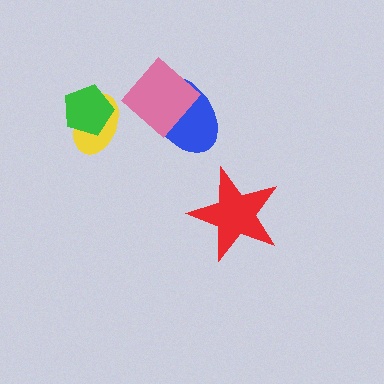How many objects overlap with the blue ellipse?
1 object overlaps with the blue ellipse.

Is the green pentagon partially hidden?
No, no other shape covers it.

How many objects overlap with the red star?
0 objects overlap with the red star.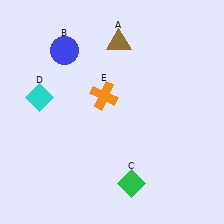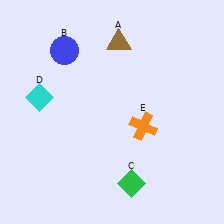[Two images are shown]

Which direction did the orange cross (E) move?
The orange cross (E) moved right.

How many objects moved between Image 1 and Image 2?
1 object moved between the two images.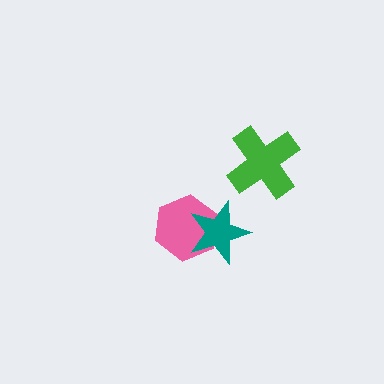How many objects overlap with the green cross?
0 objects overlap with the green cross.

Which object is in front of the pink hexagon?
The teal star is in front of the pink hexagon.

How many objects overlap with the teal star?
1 object overlaps with the teal star.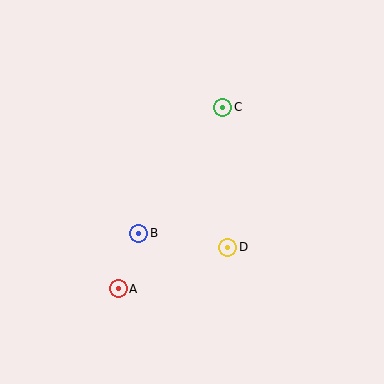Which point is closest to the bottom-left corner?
Point A is closest to the bottom-left corner.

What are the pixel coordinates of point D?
Point D is at (228, 247).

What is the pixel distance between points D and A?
The distance between D and A is 117 pixels.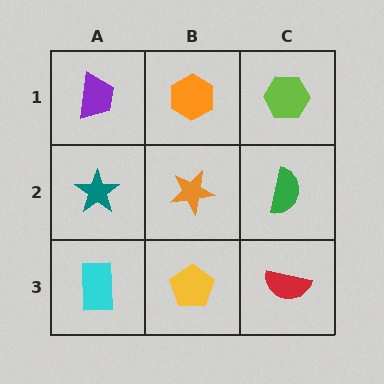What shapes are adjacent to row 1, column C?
A green semicircle (row 2, column C), an orange hexagon (row 1, column B).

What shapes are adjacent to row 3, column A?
A teal star (row 2, column A), a yellow pentagon (row 3, column B).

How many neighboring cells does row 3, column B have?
3.